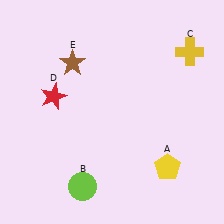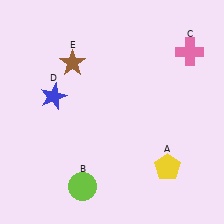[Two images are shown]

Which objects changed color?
C changed from yellow to pink. D changed from red to blue.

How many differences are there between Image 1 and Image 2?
There are 2 differences between the two images.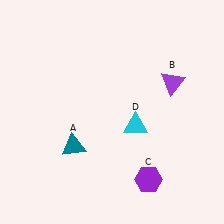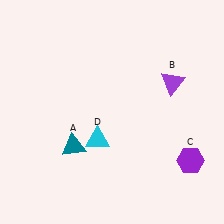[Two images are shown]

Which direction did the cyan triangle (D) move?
The cyan triangle (D) moved left.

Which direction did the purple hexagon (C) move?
The purple hexagon (C) moved right.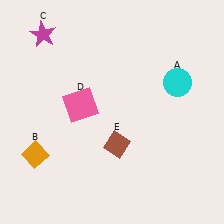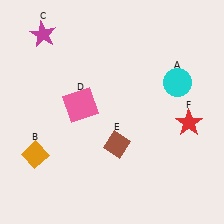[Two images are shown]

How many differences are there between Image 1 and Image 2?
There is 1 difference between the two images.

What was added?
A red star (F) was added in Image 2.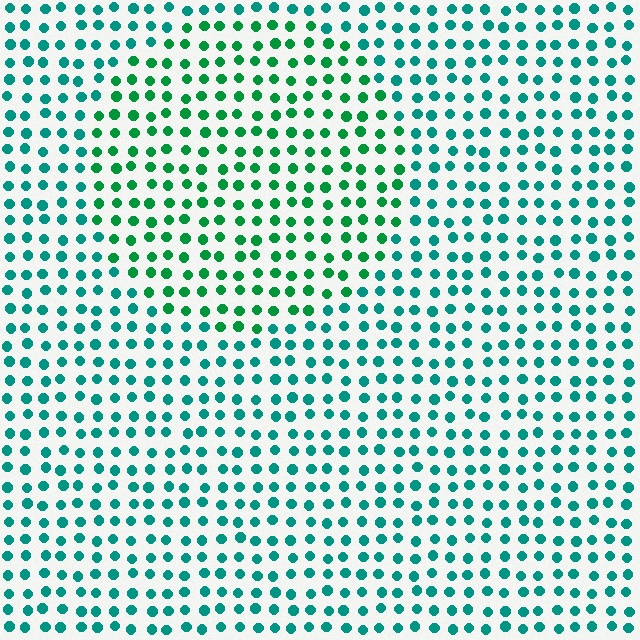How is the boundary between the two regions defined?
The boundary is defined purely by a slight shift in hue (about 30 degrees). Spacing, size, and orientation are identical on both sides.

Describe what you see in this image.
The image is filled with small teal elements in a uniform arrangement. A circle-shaped region is visible where the elements are tinted to a slightly different hue, forming a subtle color boundary.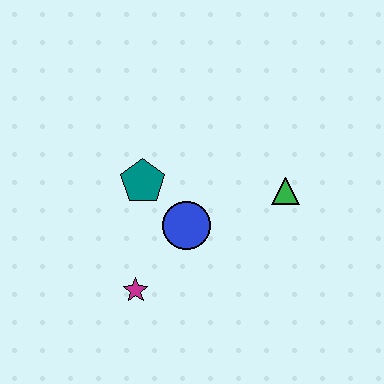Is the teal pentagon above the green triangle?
Yes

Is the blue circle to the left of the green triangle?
Yes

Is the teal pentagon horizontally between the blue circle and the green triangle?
No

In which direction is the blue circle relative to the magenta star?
The blue circle is above the magenta star.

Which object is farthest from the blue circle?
The green triangle is farthest from the blue circle.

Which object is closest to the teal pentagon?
The blue circle is closest to the teal pentagon.